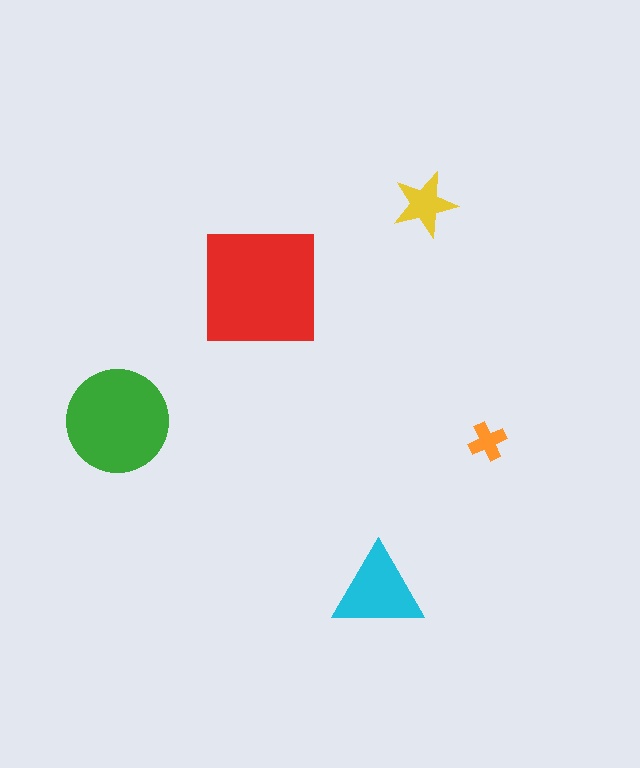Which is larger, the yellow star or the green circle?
The green circle.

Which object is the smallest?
The orange cross.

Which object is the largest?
The red square.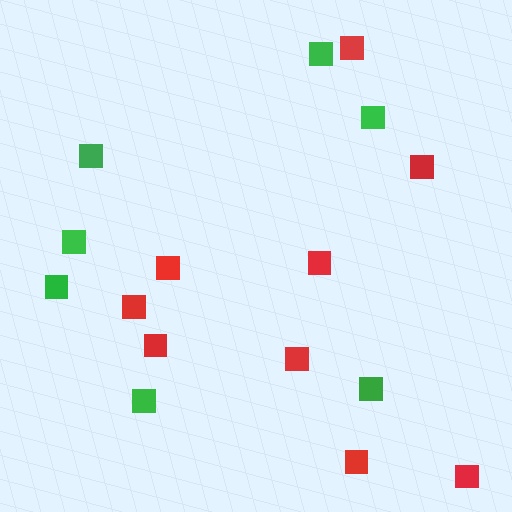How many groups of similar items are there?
There are 2 groups: one group of green squares (7) and one group of red squares (9).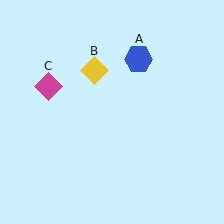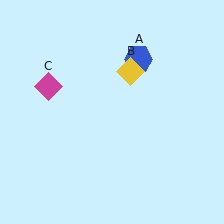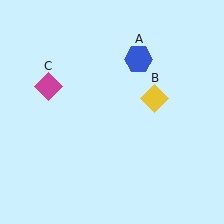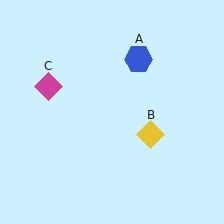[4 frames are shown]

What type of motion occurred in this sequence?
The yellow diamond (object B) rotated clockwise around the center of the scene.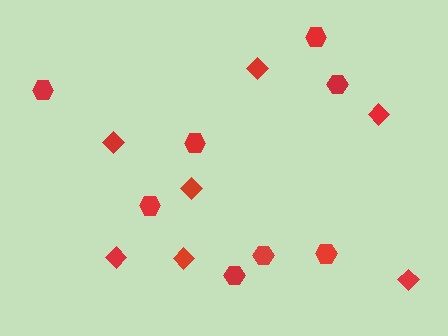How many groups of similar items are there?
There are 2 groups: one group of hexagons (8) and one group of diamonds (7).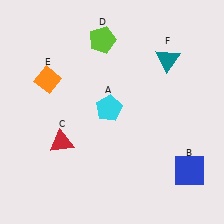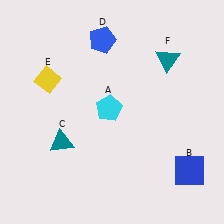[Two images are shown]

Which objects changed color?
C changed from red to teal. D changed from lime to blue. E changed from orange to yellow.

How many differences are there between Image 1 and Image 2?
There are 3 differences between the two images.